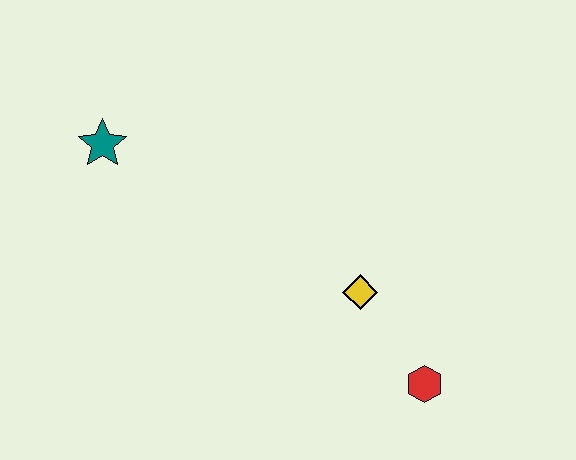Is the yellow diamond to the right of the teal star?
Yes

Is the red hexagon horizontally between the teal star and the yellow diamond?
No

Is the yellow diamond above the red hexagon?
Yes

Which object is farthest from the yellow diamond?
The teal star is farthest from the yellow diamond.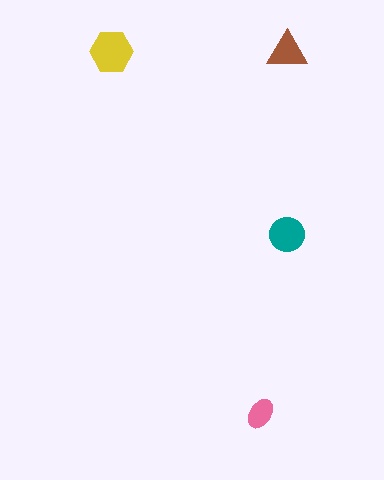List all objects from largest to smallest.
The yellow hexagon, the teal circle, the brown triangle, the pink ellipse.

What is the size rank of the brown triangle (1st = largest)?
3rd.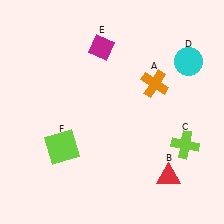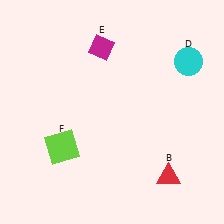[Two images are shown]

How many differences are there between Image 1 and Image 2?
There are 2 differences between the two images.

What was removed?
The lime cross (C), the orange cross (A) were removed in Image 2.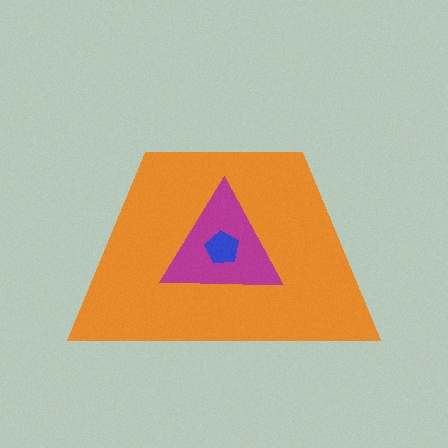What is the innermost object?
The blue pentagon.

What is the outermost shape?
The orange trapezoid.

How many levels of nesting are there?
3.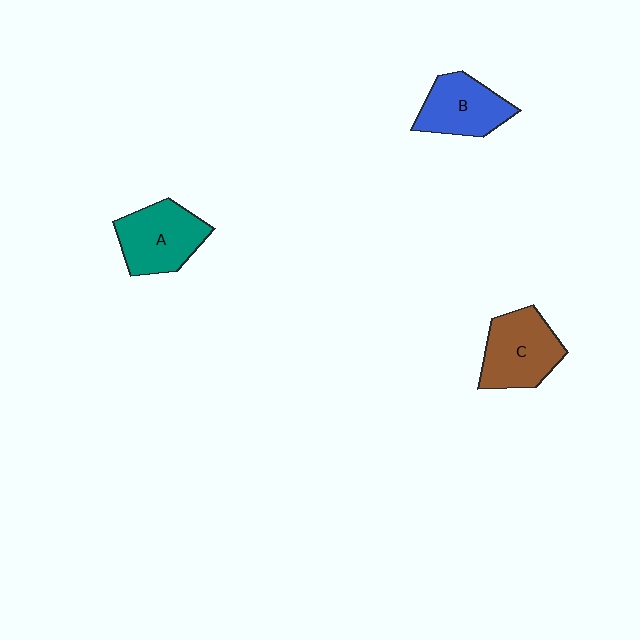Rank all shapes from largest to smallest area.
From largest to smallest: C (brown), A (teal), B (blue).